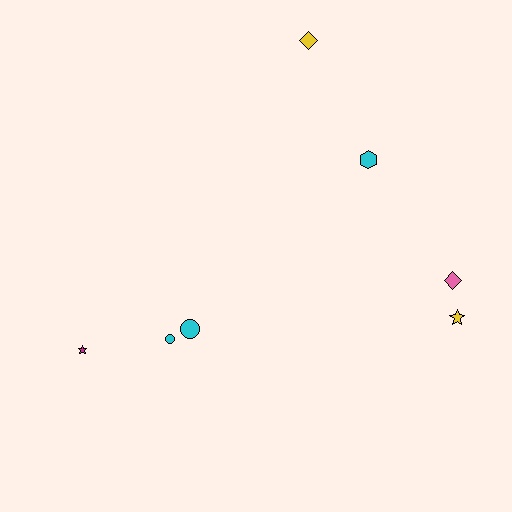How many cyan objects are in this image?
There are 3 cyan objects.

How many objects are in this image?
There are 7 objects.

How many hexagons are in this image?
There is 1 hexagon.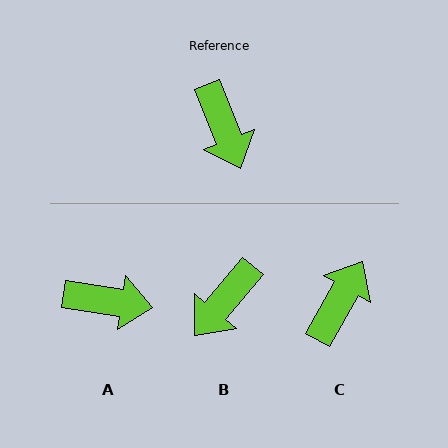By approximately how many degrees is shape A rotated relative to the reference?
Approximately 60 degrees counter-clockwise.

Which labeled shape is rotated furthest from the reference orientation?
C, about 128 degrees away.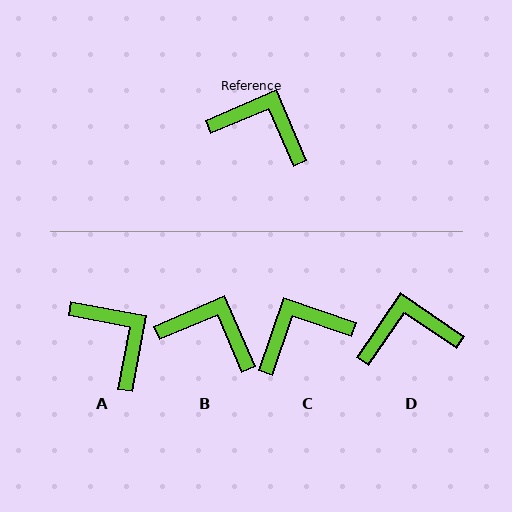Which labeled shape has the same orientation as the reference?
B.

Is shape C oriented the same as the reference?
No, it is off by about 48 degrees.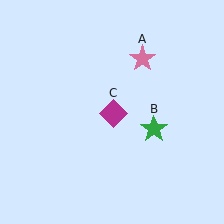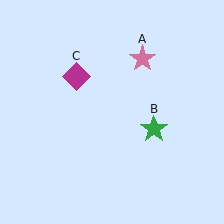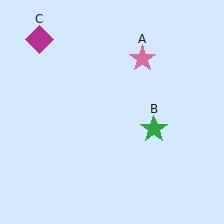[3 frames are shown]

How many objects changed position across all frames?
1 object changed position: magenta diamond (object C).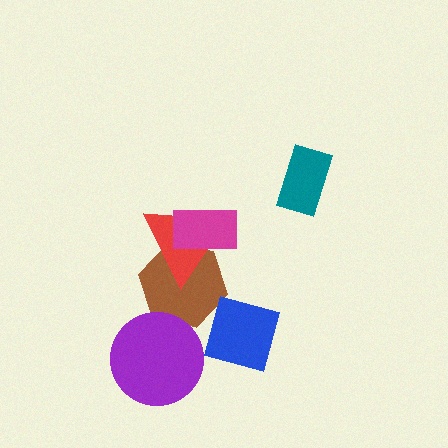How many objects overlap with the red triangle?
2 objects overlap with the red triangle.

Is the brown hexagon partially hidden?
Yes, it is partially covered by another shape.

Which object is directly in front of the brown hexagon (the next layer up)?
The blue square is directly in front of the brown hexagon.